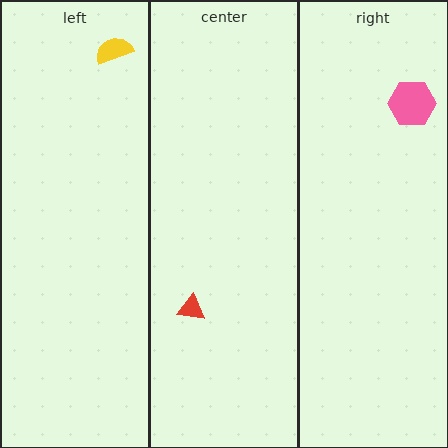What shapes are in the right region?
The pink hexagon.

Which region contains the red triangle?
The center region.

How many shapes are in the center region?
1.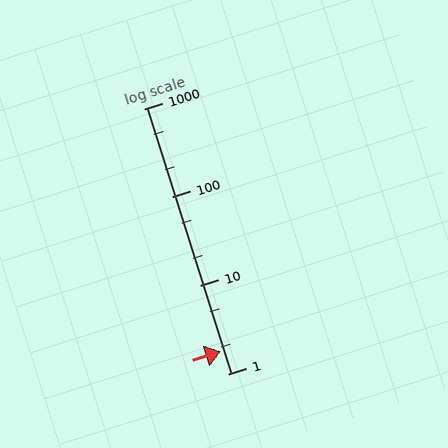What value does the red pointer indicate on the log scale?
The pointer indicates approximately 1.8.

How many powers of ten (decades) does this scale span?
The scale spans 3 decades, from 1 to 1000.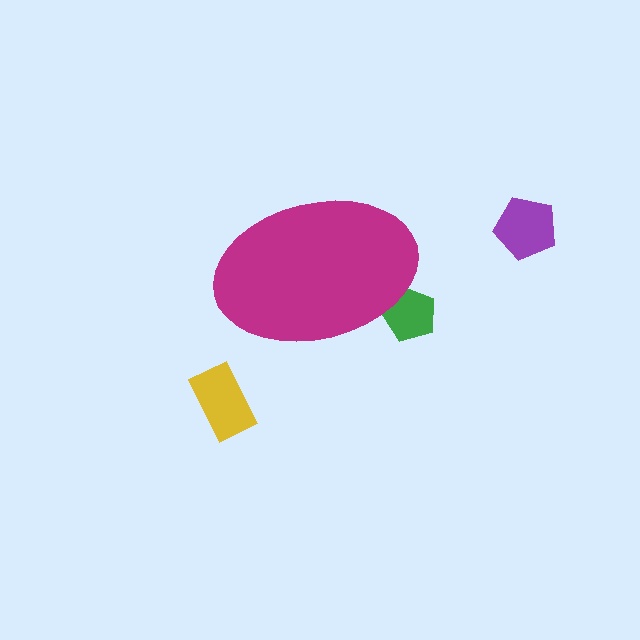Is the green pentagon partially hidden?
Yes, the green pentagon is partially hidden behind the magenta ellipse.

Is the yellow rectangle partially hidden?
No, the yellow rectangle is fully visible.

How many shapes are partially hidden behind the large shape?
1 shape is partially hidden.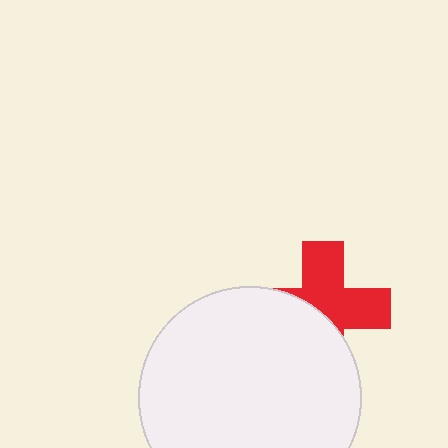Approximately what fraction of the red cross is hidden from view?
Roughly 45% of the red cross is hidden behind the white circle.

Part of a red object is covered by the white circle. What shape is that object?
It is a cross.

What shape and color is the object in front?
The object in front is a white circle.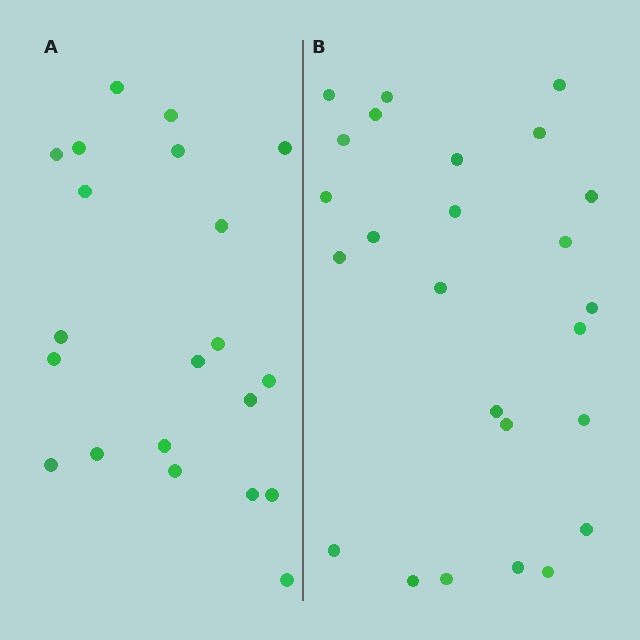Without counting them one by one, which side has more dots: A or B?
Region B (the right region) has more dots.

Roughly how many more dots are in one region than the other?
Region B has about 4 more dots than region A.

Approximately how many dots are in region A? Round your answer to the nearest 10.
About 20 dots. (The exact count is 21, which rounds to 20.)